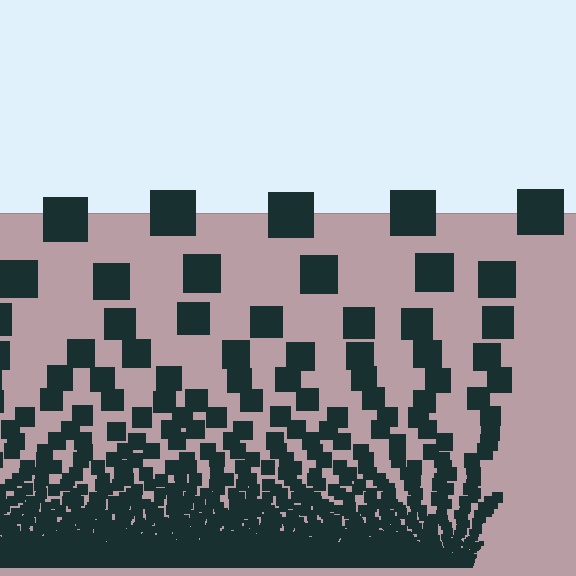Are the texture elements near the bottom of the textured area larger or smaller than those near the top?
Smaller. The gradient is inverted — elements near the bottom are smaller and denser.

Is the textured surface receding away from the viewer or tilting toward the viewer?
The surface appears to tilt toward the viewer. Texture elements get larger and sparser toward the top.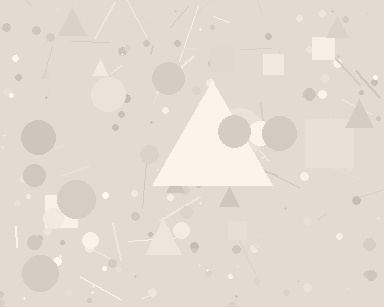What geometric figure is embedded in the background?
A triangle is embedded in the background.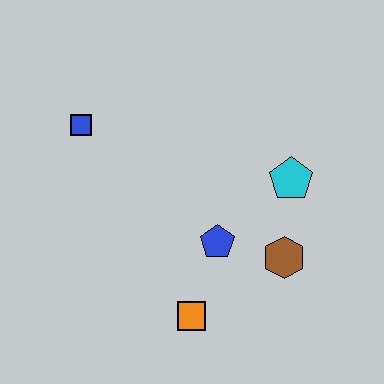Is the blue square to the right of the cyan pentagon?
No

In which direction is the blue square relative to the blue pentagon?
The blue square is to the left of the blue pentagon.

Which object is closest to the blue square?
The blue pentagon is closest to the blue square.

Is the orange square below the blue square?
Yes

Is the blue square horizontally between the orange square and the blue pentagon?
No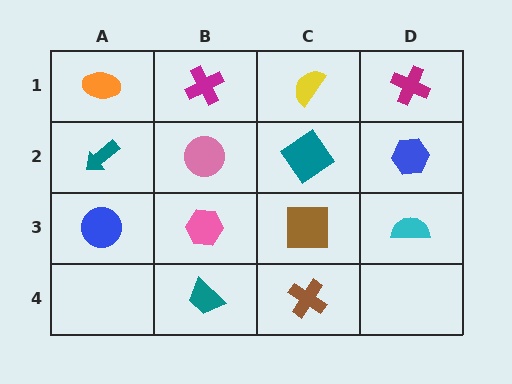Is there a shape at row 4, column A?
No, that cell is empty.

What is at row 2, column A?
A teal arrow.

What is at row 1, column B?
A magenta cross.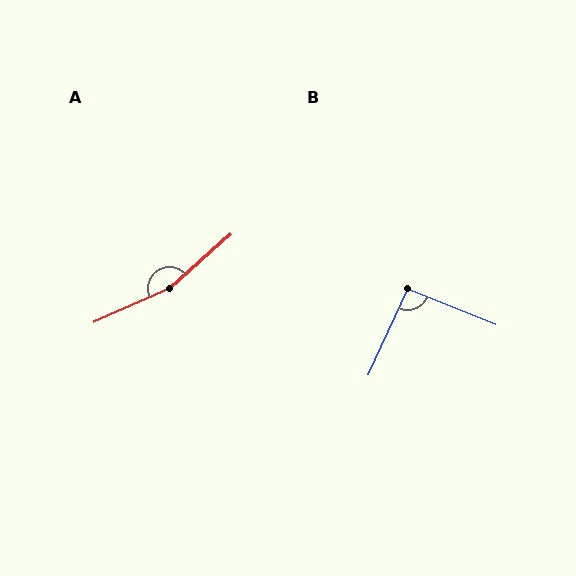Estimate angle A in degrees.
Approximately 162 degrees.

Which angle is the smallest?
B, at approximately 92 degrees.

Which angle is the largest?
A, at approximately 162 degrees.